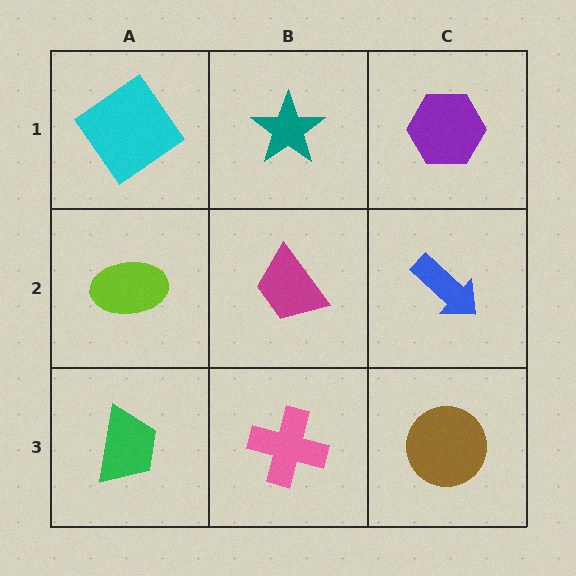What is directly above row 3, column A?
A lime ellipse.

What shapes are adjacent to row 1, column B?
A magenta trapezoid (row 2, column B), a cyan diamond (row 1, column A), a purple hexagon (row 1, column C).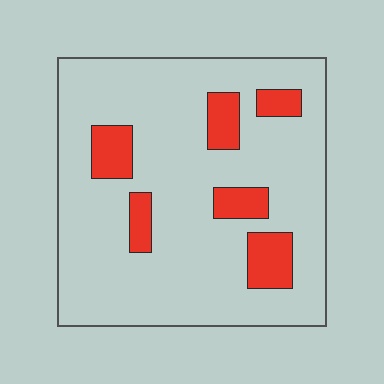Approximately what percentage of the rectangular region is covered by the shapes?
Approximately 15%.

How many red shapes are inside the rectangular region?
6.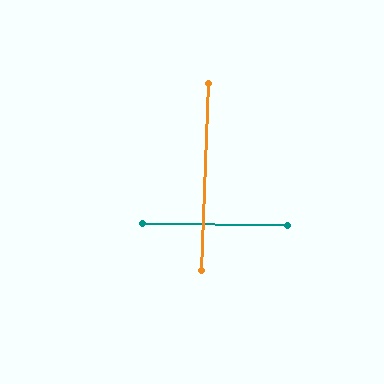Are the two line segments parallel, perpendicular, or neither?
Perpendicular — they meet at approximately 89°.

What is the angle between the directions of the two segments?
Approximately 89 degrees.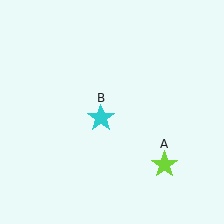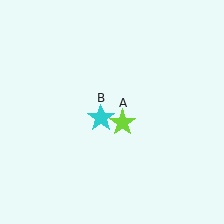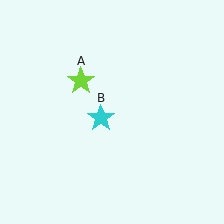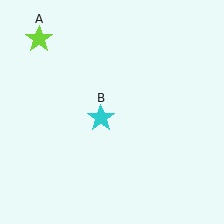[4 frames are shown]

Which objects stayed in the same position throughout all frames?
Cyan star (object B) remained stationary.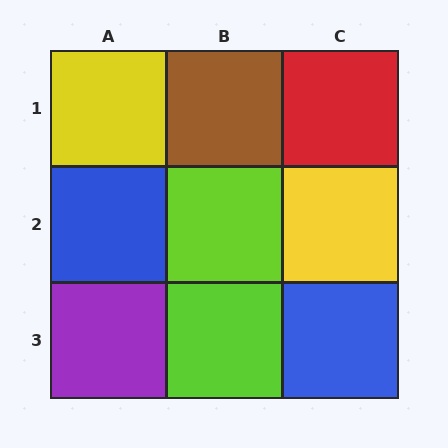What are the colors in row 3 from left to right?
Purple, lime, blue.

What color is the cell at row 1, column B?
Brown.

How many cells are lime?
2 cells are lime.